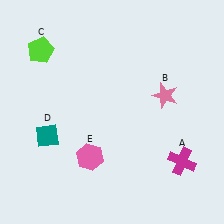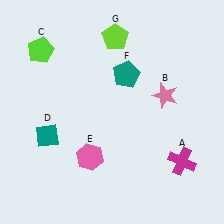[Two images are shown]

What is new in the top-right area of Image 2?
A teal pentagon (F) was added in the top-right area of Image 2.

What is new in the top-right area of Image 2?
A lime pentagon (G) was added in the top-right area of Image 2.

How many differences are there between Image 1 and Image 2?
There are 2 differences between the two images.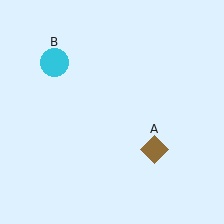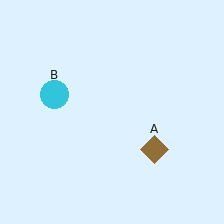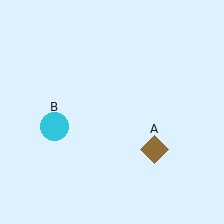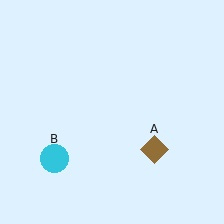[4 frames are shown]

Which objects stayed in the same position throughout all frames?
Brown diamond (object A) remained stationary.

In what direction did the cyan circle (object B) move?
The cyan circle (object B) moved down.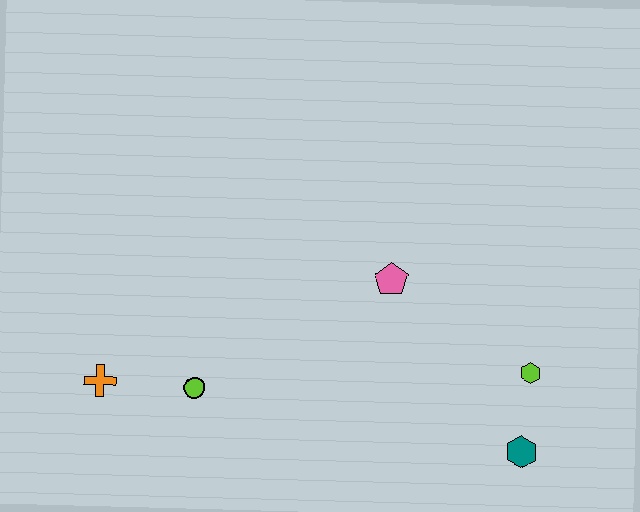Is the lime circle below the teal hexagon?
No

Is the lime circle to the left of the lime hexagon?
Yes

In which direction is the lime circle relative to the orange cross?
The lime circle is to the right of the orange cross.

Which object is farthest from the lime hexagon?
The orange cross is farthest from the lime hexagon.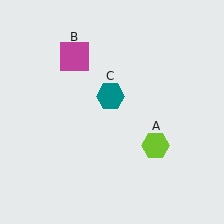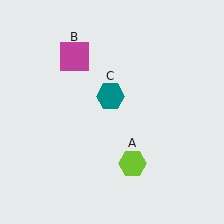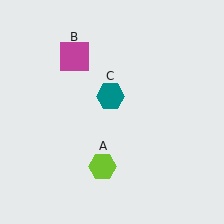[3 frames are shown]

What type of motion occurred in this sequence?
The lime hexagon (object A) rotated clockwise around the center of the scene.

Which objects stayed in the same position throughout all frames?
Magenta square (object B) and teal hexagon (object C) remained stationary.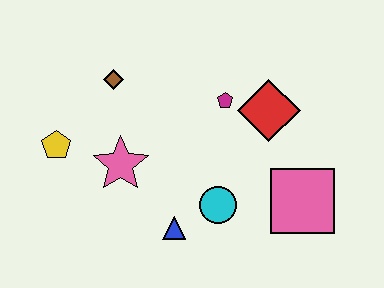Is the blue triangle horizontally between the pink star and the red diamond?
Yes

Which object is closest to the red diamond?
The magenta pentagon is closest to the red diamond.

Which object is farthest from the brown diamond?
The pink square is farthest from the brown diamond.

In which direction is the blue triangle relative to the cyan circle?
The blue triangle is to the left of the cyan circle.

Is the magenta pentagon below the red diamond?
No